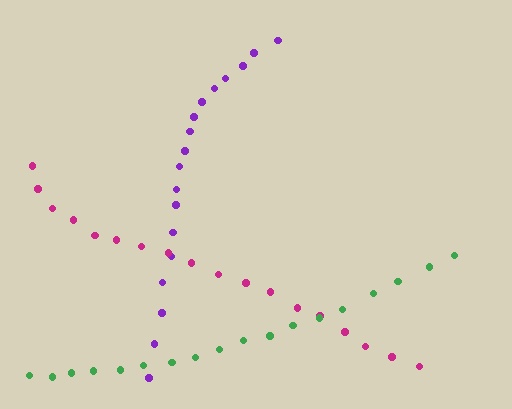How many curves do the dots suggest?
There are 3 distinct paths.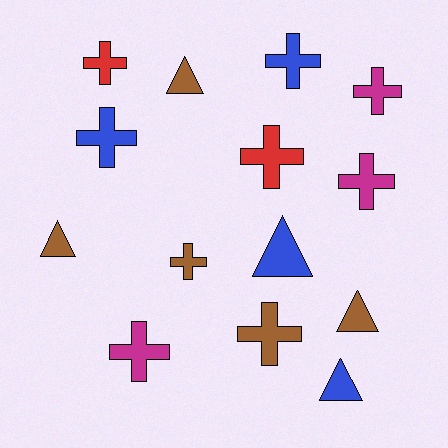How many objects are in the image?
There are 14 objects.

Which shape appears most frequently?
Cross, with 9 objects.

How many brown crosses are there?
There are 2 brown crosses.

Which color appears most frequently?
Brown, with 5 objects.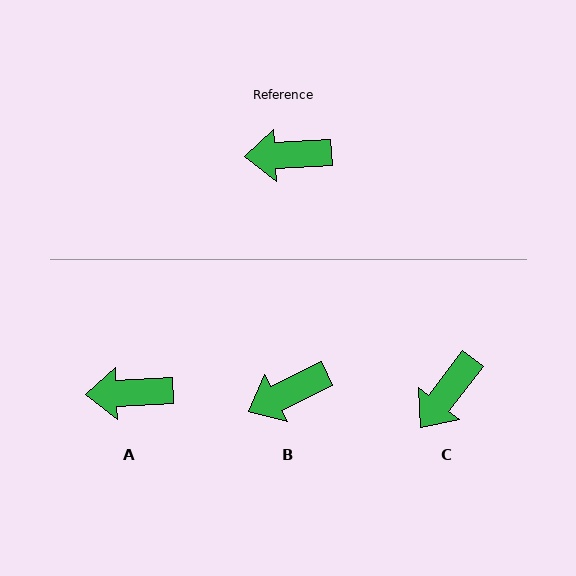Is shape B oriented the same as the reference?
No, it is off by about 23 degrees.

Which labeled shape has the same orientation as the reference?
A.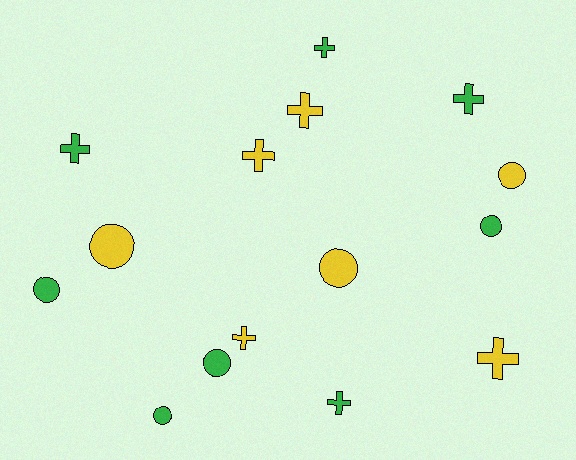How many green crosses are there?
There are 4 green crosses.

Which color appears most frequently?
Green, with 8 objects.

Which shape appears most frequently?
Cross, with 8 objects.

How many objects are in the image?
There are 15 objects.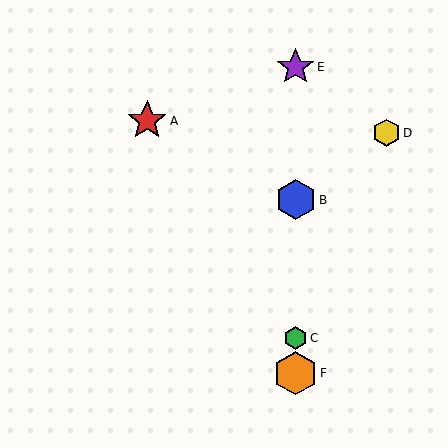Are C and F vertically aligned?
Yes, both are at x≈296.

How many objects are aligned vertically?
4 objects (B, C, E, F) are aligned vertically.